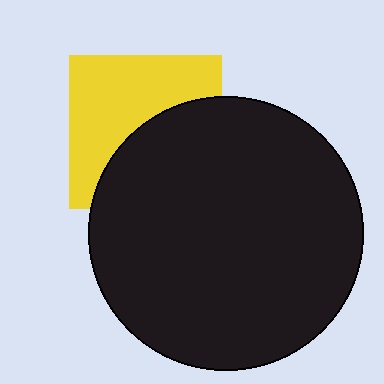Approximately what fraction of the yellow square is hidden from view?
Roughly 47% of the yellow square is hidden behind the black circle.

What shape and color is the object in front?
The object in front is a black circle.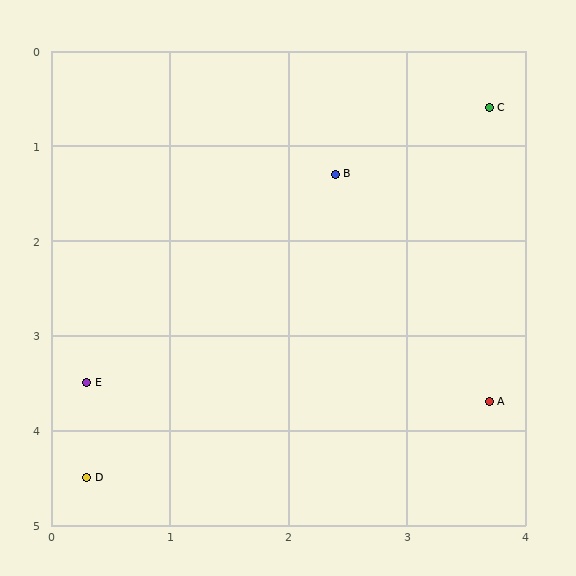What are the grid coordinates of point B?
Point B is at approximately (2.4, 1.3).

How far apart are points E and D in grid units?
Points E and D are about 1.0 grid units apart.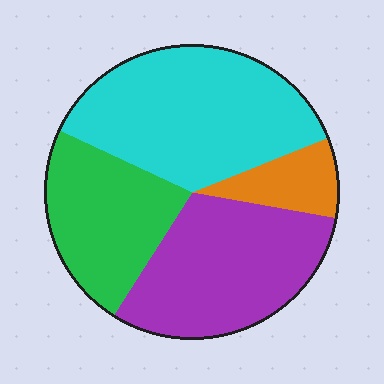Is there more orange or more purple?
Purple.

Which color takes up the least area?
Orange, at roughly 10%.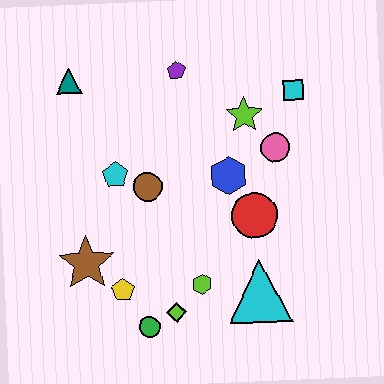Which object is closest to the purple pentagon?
The lime star is closest to the purple pentagon.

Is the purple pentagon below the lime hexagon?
No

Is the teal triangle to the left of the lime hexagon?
Yes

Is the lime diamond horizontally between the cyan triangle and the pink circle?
No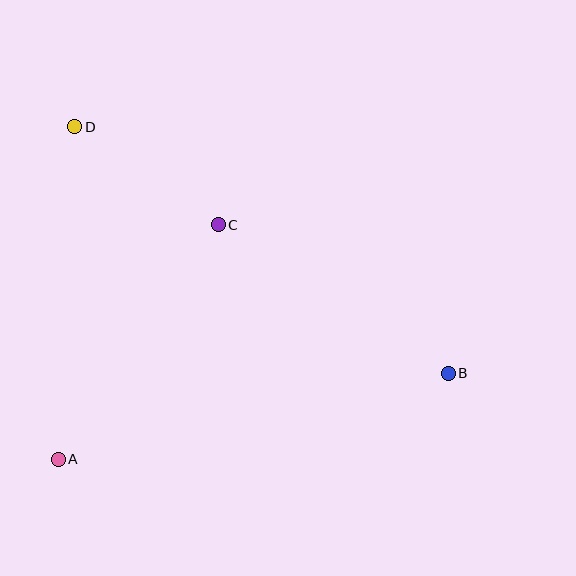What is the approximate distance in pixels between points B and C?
The distance between B and C is approximately 274 pixels.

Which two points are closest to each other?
Points C and D are closest to each other.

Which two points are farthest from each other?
Points B and D are farthest from each other.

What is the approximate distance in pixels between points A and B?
The distance between A and B is approximately 399 pixels.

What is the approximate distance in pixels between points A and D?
The distance between A and D is approximately 333 pixels.